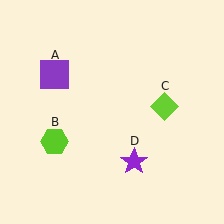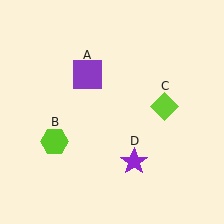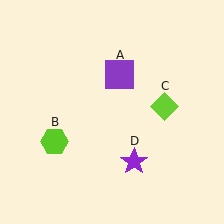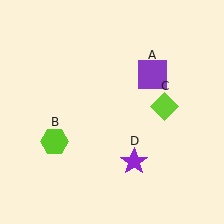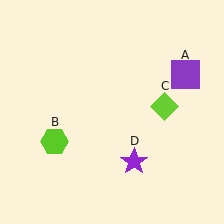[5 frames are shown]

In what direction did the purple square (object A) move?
The purple square (object A) moved right.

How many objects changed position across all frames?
1 object changed position: purple square (object A).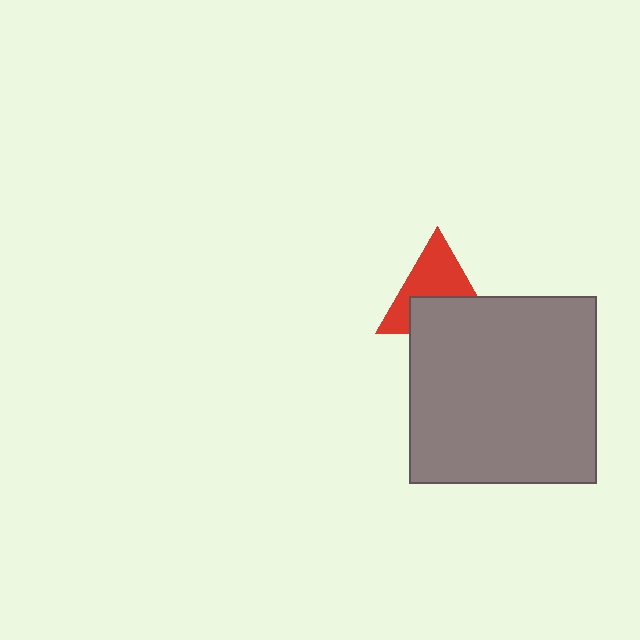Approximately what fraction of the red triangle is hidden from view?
Roughly 45% of the red triangle is hidden behind the gray square.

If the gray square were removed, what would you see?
You would see the complete red triangle.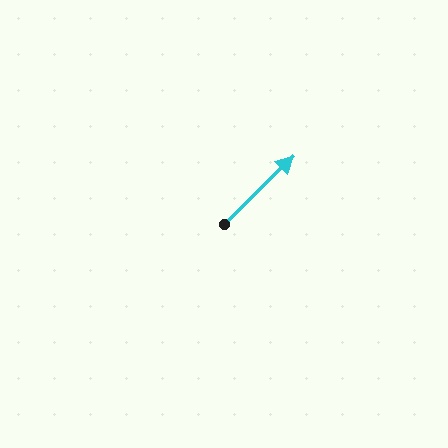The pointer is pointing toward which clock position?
Roughly 2 o'clock.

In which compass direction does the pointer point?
Northeast.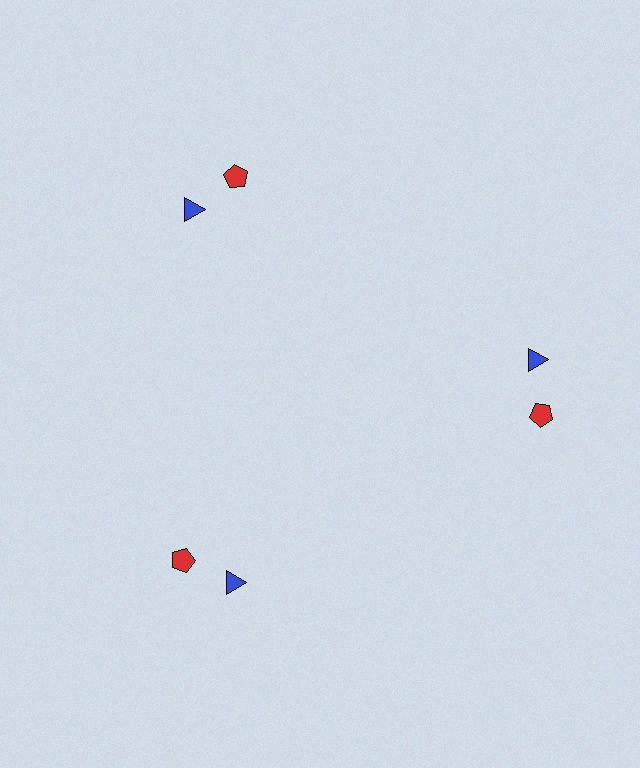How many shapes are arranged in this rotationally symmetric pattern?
There are 6 shapes, arranged in 3 groups of 2.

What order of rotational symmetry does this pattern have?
This pattern has 3-fold rotational symmetry.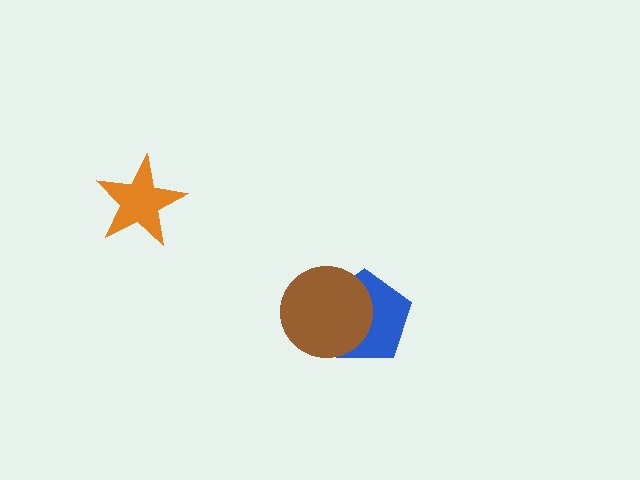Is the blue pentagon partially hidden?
Yes, it is partially covered by another shape.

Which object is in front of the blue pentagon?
The brown circle is in front of the blue pentagon.